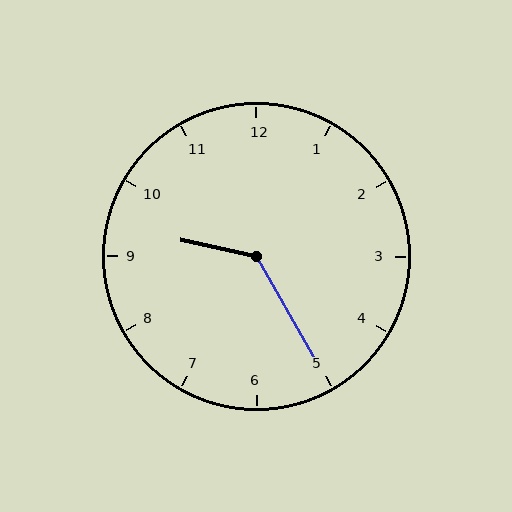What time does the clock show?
9:25.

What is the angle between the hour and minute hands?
Approximately 132 degrees.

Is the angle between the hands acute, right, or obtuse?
It is obtuse.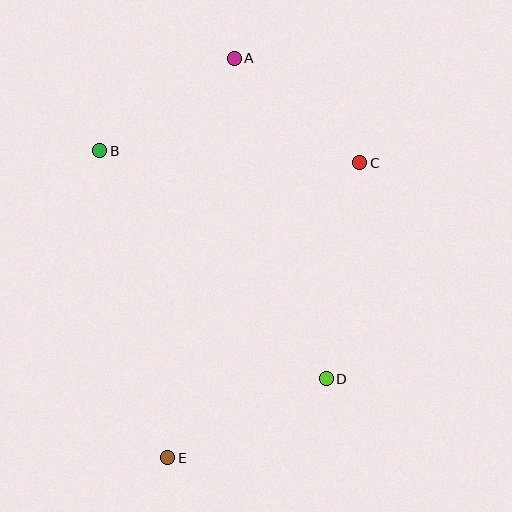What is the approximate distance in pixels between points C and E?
The distance between C and E is approximately 352 pixels.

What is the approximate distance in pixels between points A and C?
The distance between A and C is approximately 163 pixels.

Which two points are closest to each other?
Points A and B are closest to each other.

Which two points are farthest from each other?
Points A and E are farthest from each other.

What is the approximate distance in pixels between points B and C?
The distance between B and C is approximately 260 pixels.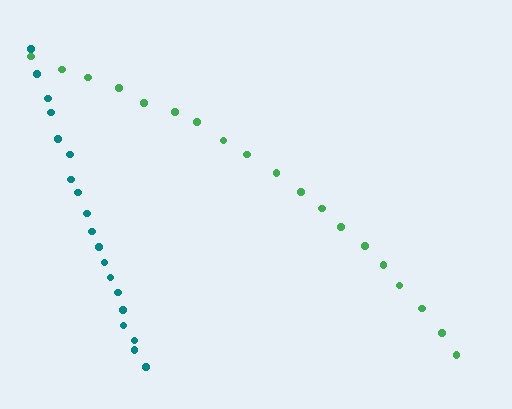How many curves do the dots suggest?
There are 2 distinct paths.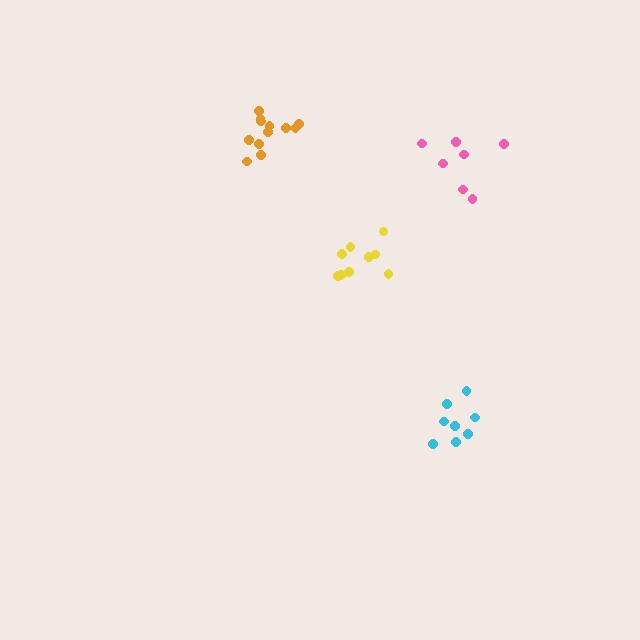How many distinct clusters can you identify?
There are 4 distinct clusters.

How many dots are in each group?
Group 1: 9 dots, Group 2: 7 dots, Group 3: 8 dots, Group 4: 12 dots (36 total).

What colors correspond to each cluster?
The clusters are colored: yellow, pink, cyan, orange.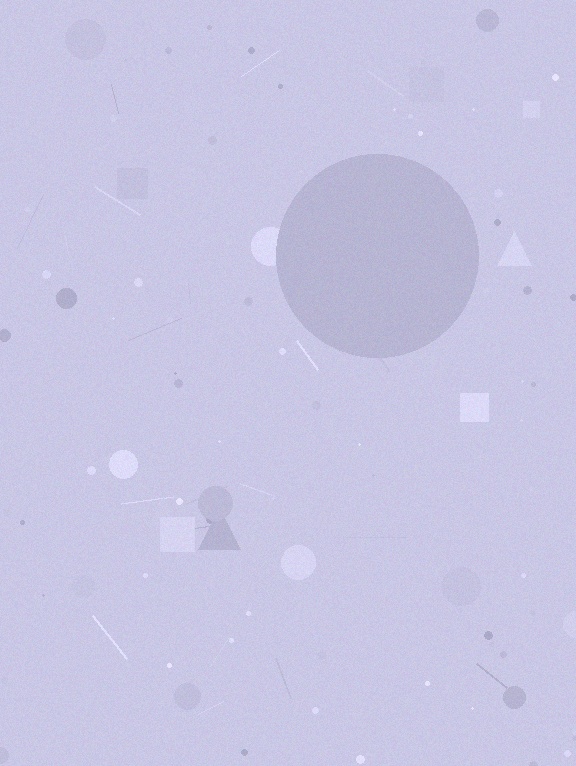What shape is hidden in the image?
A circle is hidden in the image.